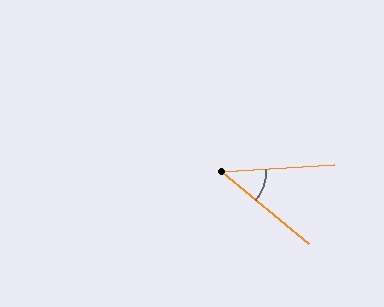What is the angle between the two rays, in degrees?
Approximately 43 degrees.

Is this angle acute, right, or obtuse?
It is acute.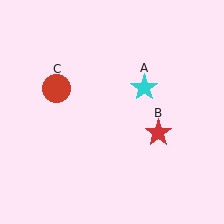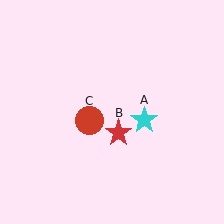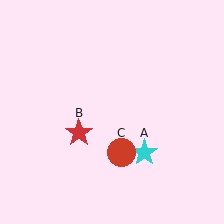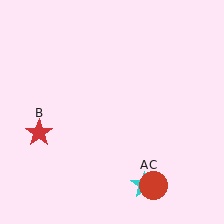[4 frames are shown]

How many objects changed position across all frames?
3 objects changed position: cyan star (object A), red star (object B), red circle (object C).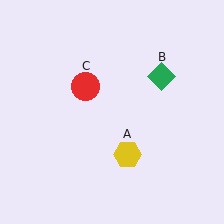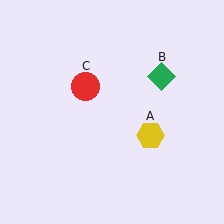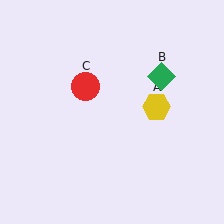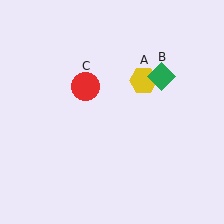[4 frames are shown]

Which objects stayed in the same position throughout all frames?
Green diamond (object B) and red circle (object C) remained stationary.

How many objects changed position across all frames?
1 object changed position: yellow hexagon (object A).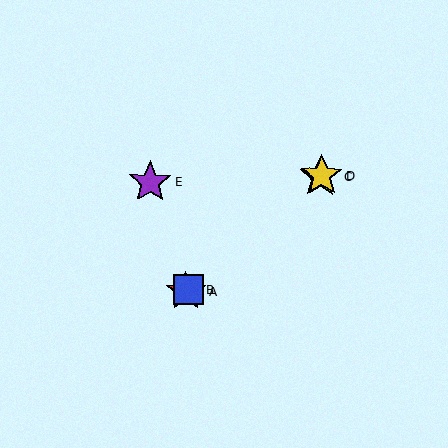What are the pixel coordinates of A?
Object A is at (186, 291).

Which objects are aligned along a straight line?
Objects A, B, C, D are aligned along a straight line.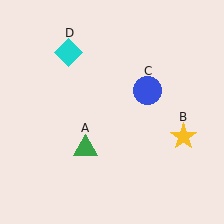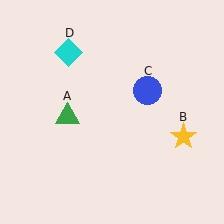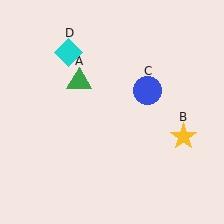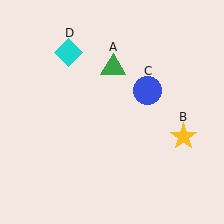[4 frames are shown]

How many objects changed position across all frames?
1 object changed position: green triangle (object A).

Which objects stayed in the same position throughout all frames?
Yellow star (object B) and blue circle (object C) and cyan diamond (object D) remained stationary.